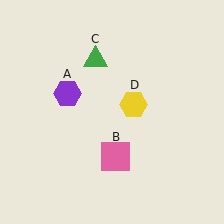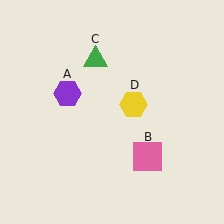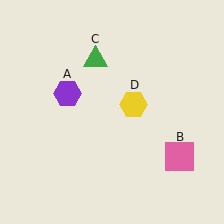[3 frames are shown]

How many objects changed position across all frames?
1 object changed position: pink square (object B).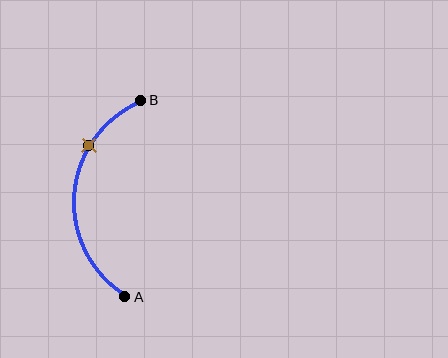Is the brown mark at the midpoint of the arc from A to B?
No. The brown mark lies on the arc but is closer to endpoint B. The arc midpoint would be at the point on the curve equidistant along the arc from both A and B.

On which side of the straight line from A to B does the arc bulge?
The arc bulges to the left of the straight line connecting A and B.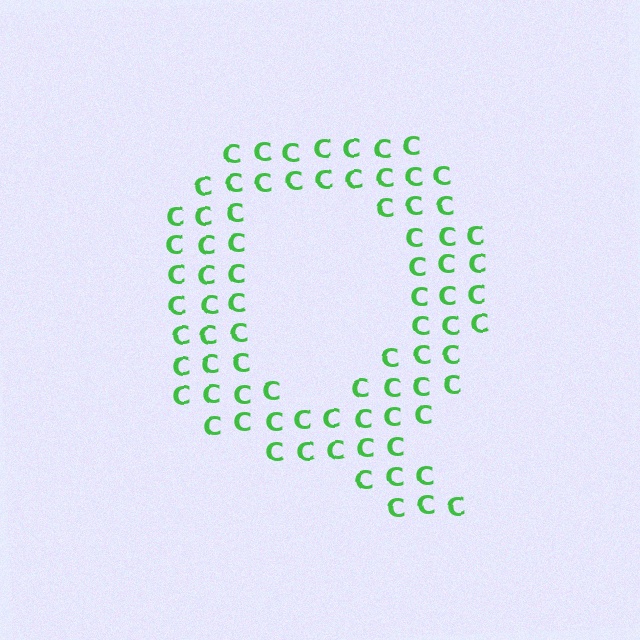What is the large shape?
The large shape is the letter Q.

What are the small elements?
The small elements are letter C's.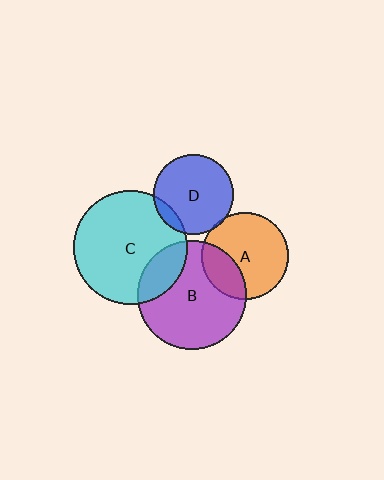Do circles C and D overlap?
Yes.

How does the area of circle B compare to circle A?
Approximately 1.6 times.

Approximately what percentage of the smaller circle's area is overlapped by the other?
Approximately 10%.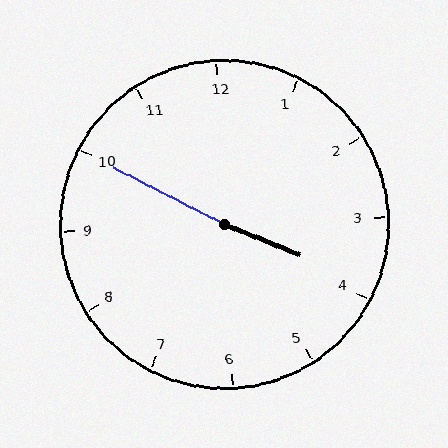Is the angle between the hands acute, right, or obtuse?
It is obtuse.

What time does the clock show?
3:50.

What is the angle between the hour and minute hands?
Approximately 175 degrees.